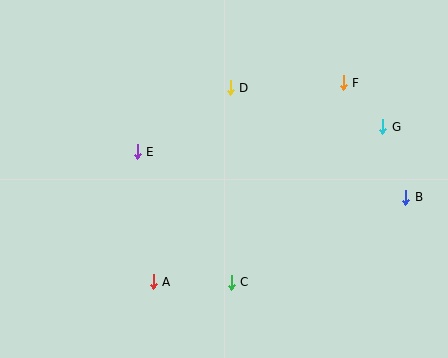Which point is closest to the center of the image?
Point E at (137, 152) is closest to the center.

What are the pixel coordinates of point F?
Point F is at (343, 83).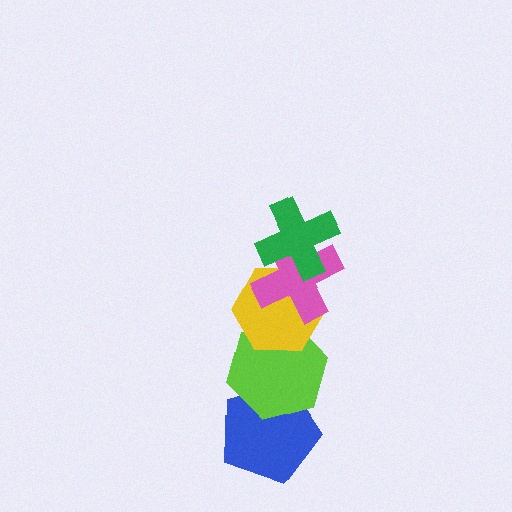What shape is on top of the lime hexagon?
The yellow hexagon is on top of the lime hexagon.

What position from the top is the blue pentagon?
The blue pentagon is 5th from the top.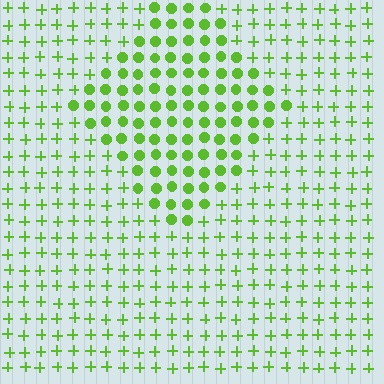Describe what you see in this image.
The image is filled with small lime elements arranged in a uniform grid. A diamond-shaped region contains circles, while the surrounding area contains plus signs. The boundary is defined purely by the change in element shape.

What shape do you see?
I see a diamond.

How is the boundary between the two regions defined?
The boundary is defined by a change in element shape: circles inside vs. plus signs outside. All elements share the same color and spacing.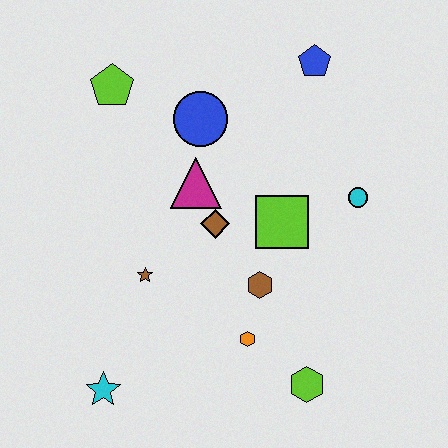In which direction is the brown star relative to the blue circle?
The brown star is below the blue circle.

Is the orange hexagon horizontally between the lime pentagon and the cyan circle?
Yes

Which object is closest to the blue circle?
The magenta triangle is closest to the blue circle.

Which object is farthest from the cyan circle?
The cyan star is farthest from the cyan circle.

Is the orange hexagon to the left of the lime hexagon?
Yes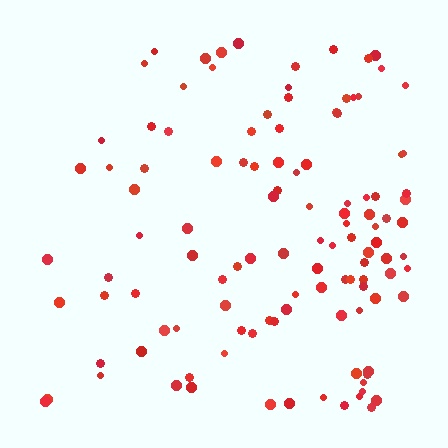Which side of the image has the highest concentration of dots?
The right.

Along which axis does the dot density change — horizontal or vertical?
Horizontal.